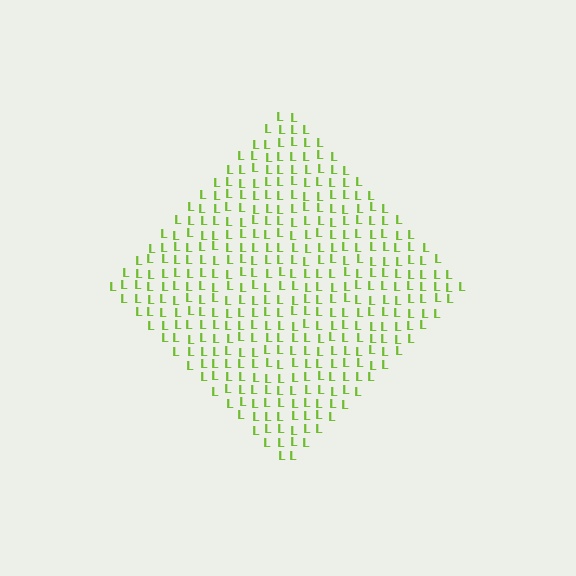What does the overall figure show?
The overall figure shows a diamond.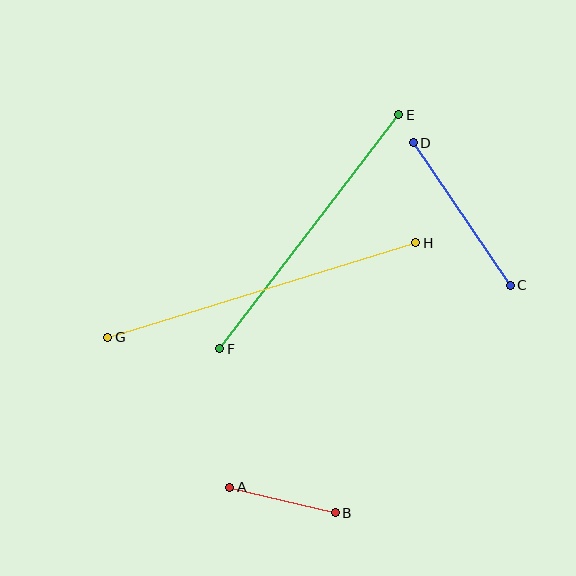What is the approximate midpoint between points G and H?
The midpoint is at approximately (262, 290) pixels.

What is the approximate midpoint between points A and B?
The midpoint is at approximately (282, 500) pixels.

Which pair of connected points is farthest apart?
Points G and H are farthest apart.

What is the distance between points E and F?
The distance is approximately 294 pixels.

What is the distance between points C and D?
The distance is approximately 172 pixels.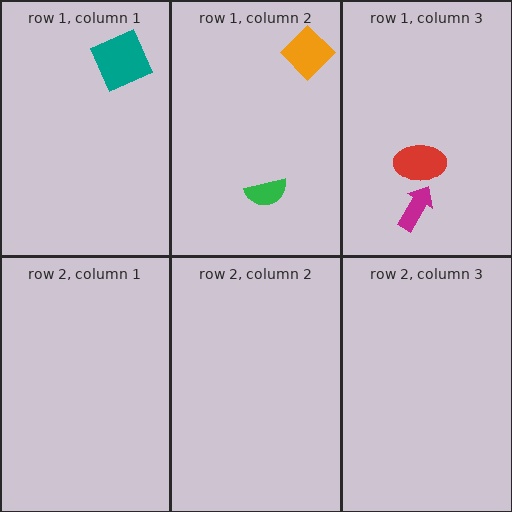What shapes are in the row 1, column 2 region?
The orange diamond, the green semicircle.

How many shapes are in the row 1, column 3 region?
2.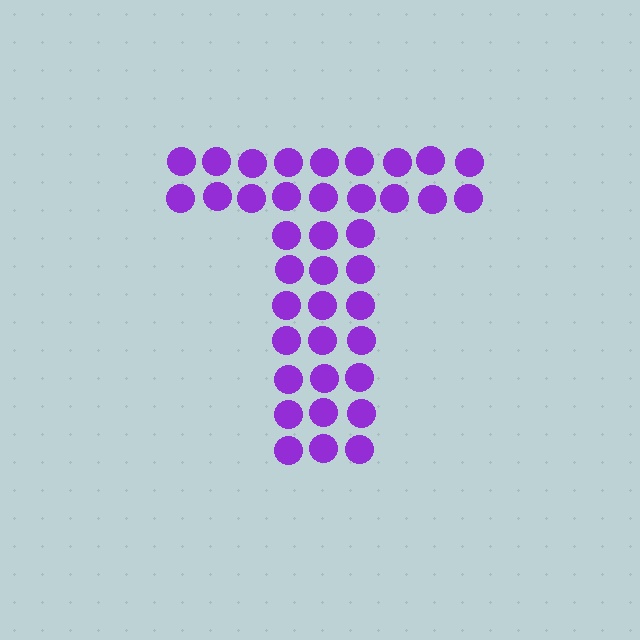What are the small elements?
The small elements are circles.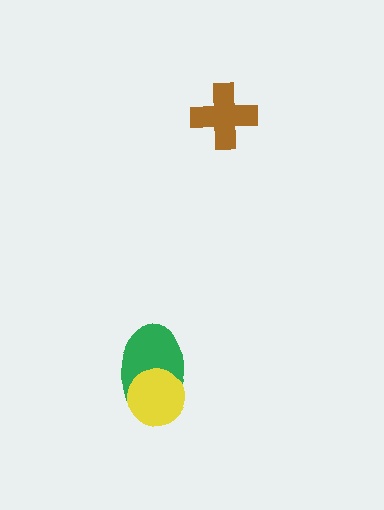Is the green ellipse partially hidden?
Yes, it is partially covered by another shape.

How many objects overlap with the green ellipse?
1 object overlaps with the green ellipse.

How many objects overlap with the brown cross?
0 objects overlap with the brown cross.